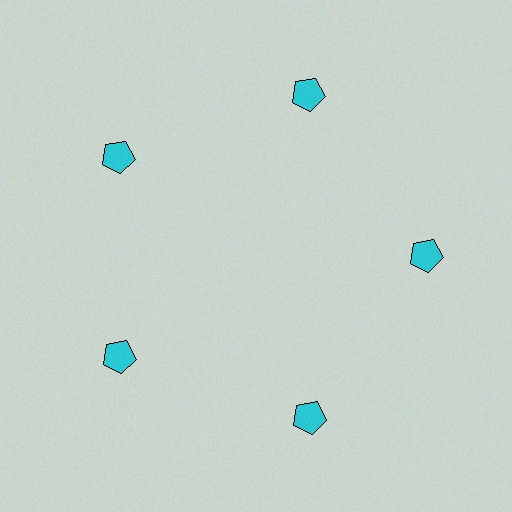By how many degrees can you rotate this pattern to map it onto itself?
The pattern maps onto itself every 72 degrees of rotation.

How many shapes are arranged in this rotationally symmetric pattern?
There are 5 shapes, arranged in 5 groups of 1.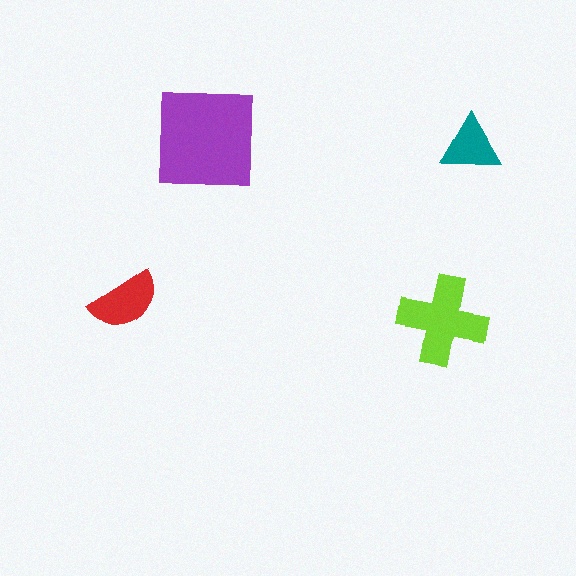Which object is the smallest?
The teal triangle.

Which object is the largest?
The purple square.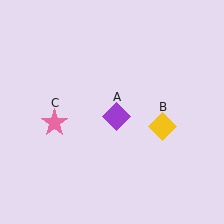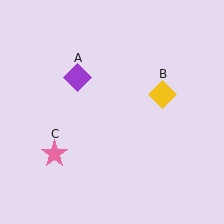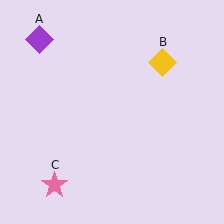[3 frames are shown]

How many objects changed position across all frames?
3 objects changed position: purple diamond (object A), yellow diamond (object B), pink star (object C).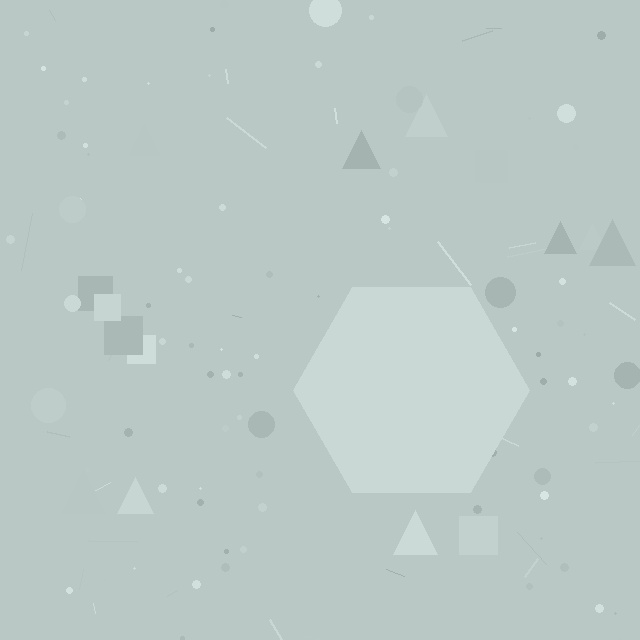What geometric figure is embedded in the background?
A hexagon is embedded in the background.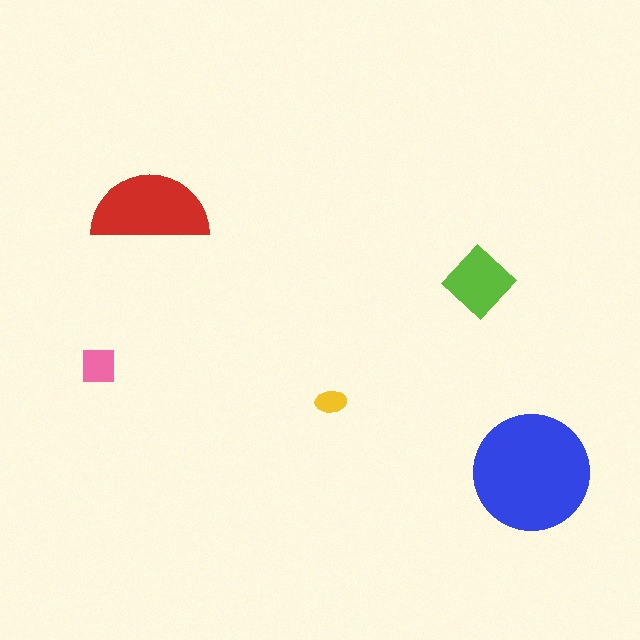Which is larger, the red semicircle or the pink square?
The red semicircle.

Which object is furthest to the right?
The blue circle is rightmost.